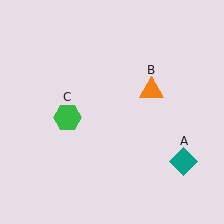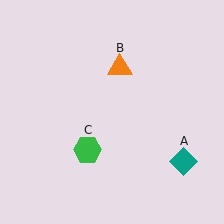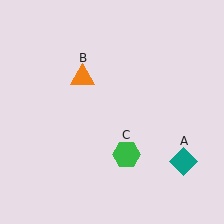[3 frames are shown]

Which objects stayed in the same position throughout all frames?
Teal diamond (object A) remained stationary.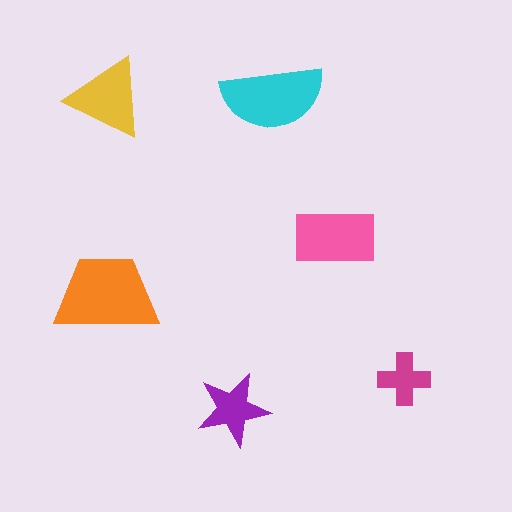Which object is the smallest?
The magenta cross.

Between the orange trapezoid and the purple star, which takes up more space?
The orange trapezoid.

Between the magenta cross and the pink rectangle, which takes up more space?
The pink rectangle.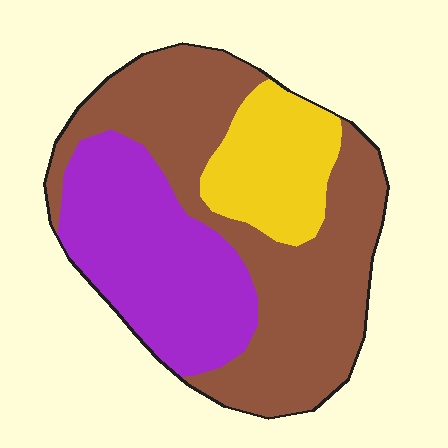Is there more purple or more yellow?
Purple.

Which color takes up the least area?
Yellow, at roughly 15%.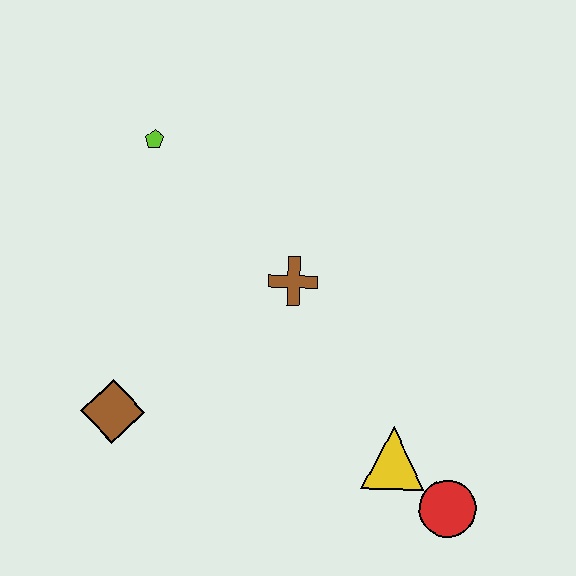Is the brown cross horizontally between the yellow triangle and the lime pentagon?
Yes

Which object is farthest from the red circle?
The lime pentagon is farthest from the red circle.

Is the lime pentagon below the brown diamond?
No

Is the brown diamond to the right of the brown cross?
No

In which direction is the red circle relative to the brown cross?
The red circle is below the brown cross.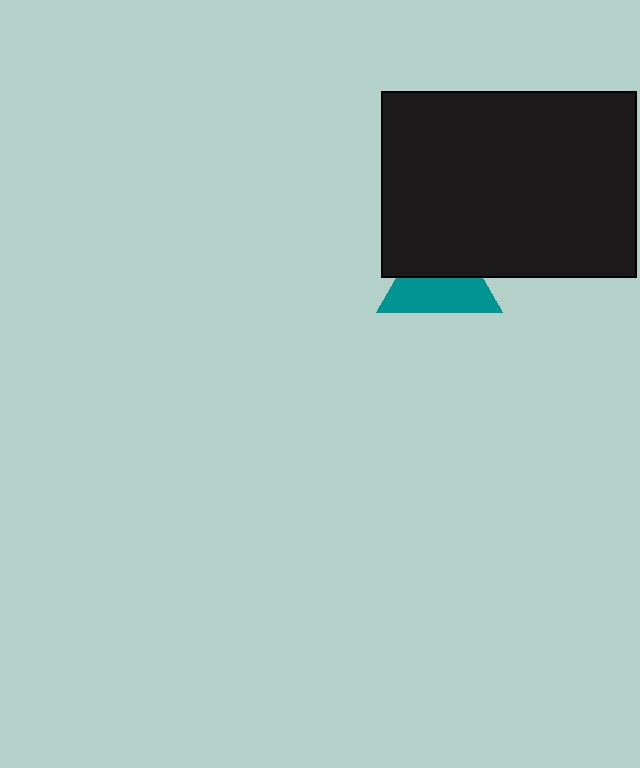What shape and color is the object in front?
The object in front is a black rectangle.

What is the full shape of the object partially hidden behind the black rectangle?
The partially hidden object is a teal triangle.